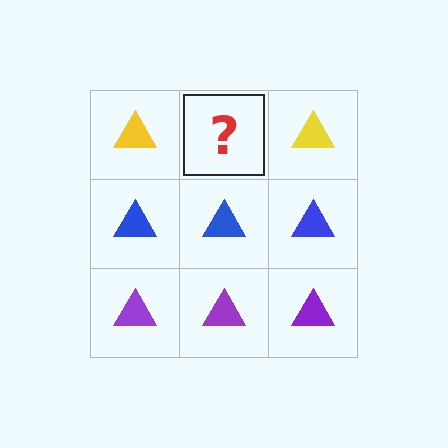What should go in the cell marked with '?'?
The missing cell should contain a yellow triangle.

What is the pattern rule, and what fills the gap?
The rule is that each row has a consistent color. The gap should be filled with a yellow triangle.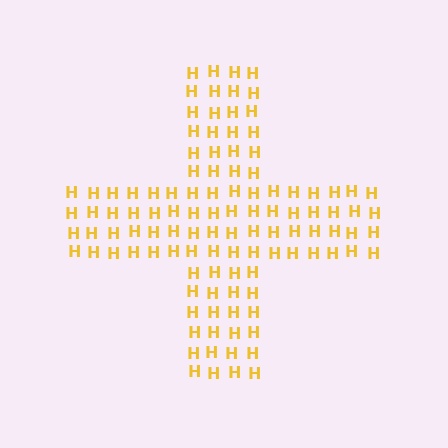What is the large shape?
The large shape is a cross.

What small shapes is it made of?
It is made of small letter H's.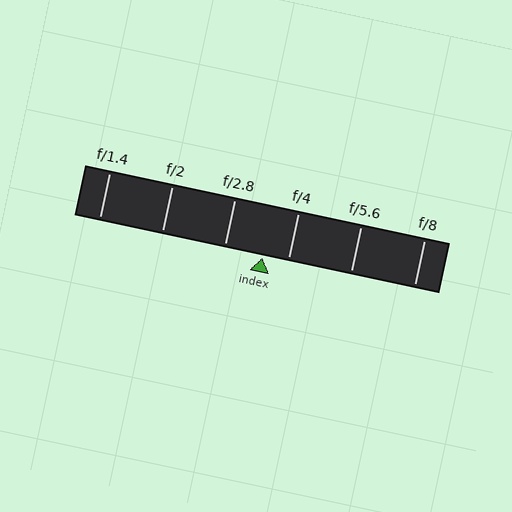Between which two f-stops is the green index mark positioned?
The index mark is between f/2.8 and f/4.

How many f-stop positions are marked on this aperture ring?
There are 6 f-stop positions marked.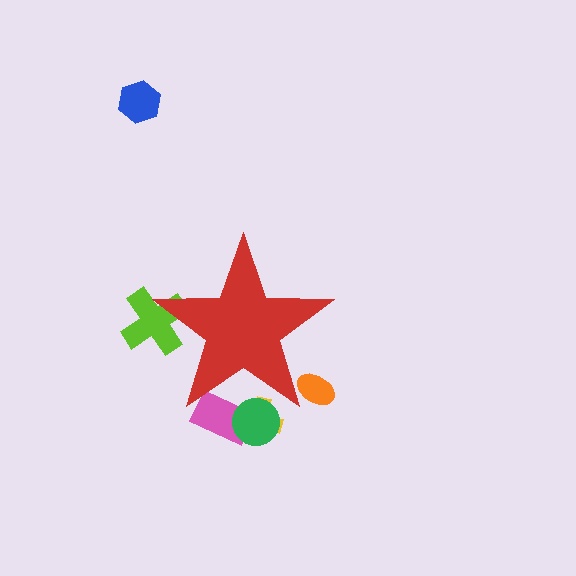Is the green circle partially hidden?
Yes, the green circle is partially hidden behind the red star.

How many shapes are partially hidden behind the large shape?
5 shapes are partially hidden.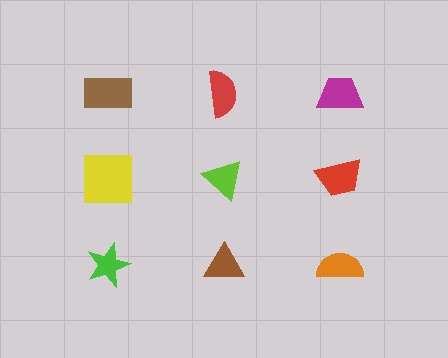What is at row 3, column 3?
An orange semicircle.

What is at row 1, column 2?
A red semicircle.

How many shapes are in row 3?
3 shapes.